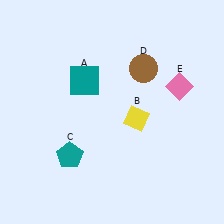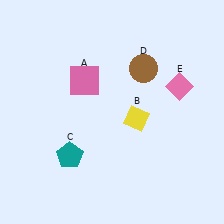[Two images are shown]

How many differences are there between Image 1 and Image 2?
There is 1 difference between the two images.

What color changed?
The square (A) changed from teal in Image 1 to pink in Image 2.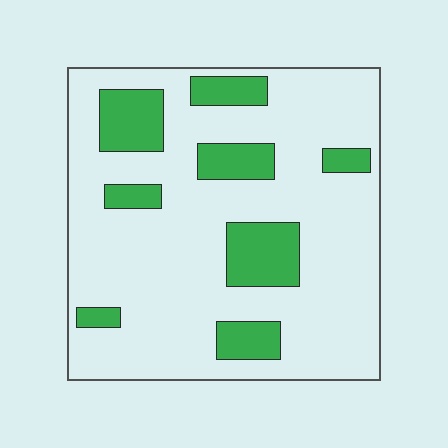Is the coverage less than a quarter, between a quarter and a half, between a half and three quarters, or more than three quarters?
Less than a quarter.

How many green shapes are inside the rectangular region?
8.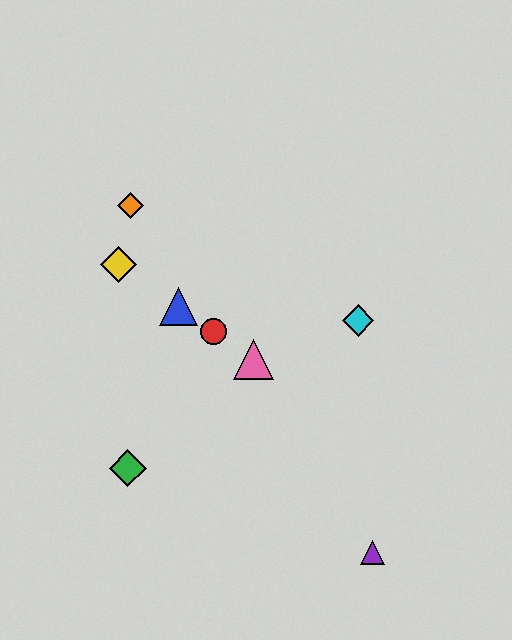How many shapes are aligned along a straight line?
4 shapes (the red circle, the blue triangle, the yellow diamond, the pink triangle) are aligned along a straight line.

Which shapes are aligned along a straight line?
The red circle, the blue triangle, the yellow diamond, the pink triangle are aligned along a straight line.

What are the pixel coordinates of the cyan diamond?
The cyan diamond is at (358, 320).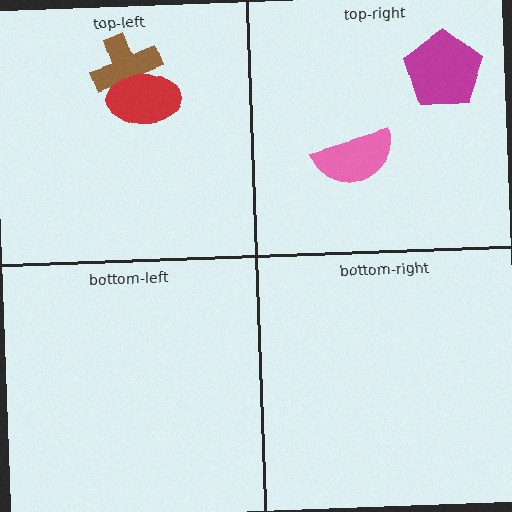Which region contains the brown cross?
The top-left region.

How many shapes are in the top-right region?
2.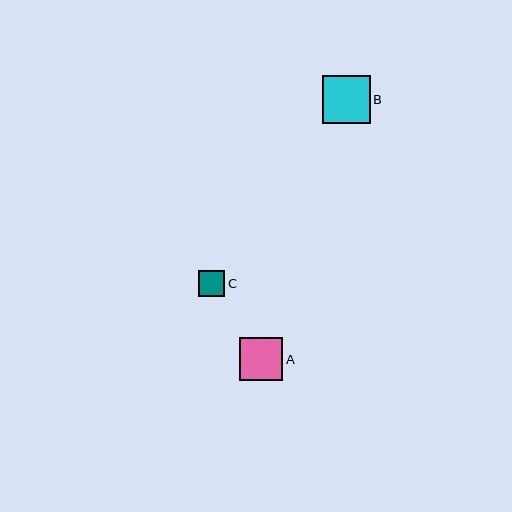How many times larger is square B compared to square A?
Square B is approximately 1.1 times the size of square A.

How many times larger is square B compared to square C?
Square B is approximately 1.8 times the size of square C.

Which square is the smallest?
Square C is the smallest with a size of approximately 26 pixels.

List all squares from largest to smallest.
From largest to smallest: B, A, C.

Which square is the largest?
Square B is the largest with a size of approximately 48 pixels.